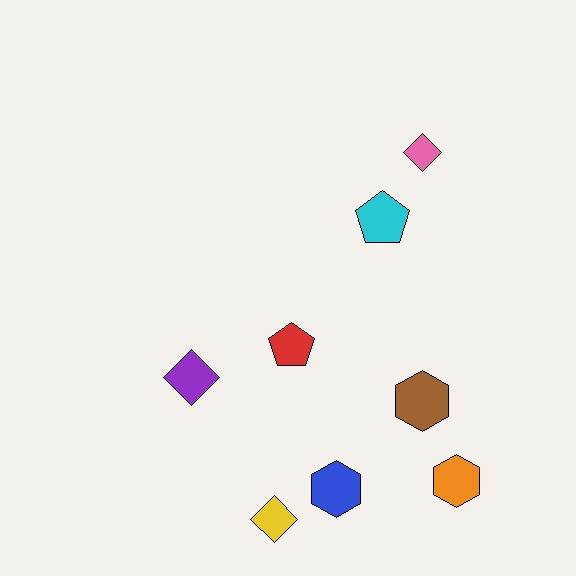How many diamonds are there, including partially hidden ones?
There are 3 diamonds.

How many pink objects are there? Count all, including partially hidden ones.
There is 1 pink object.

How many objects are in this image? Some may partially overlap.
There are 8 objects.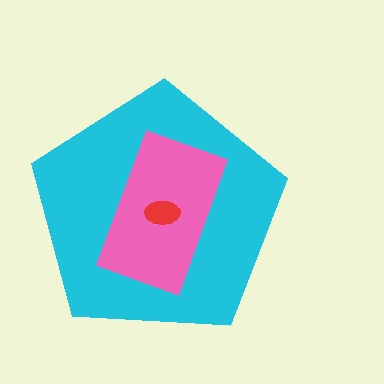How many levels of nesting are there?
3.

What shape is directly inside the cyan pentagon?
The pink rectangle.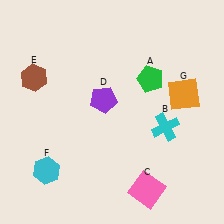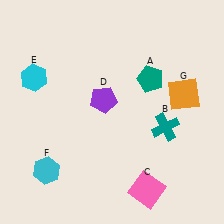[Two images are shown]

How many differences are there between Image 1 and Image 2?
There are 3 differences between the two images.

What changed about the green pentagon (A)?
In Image 1, A is green. In Image 2, it changed to teal.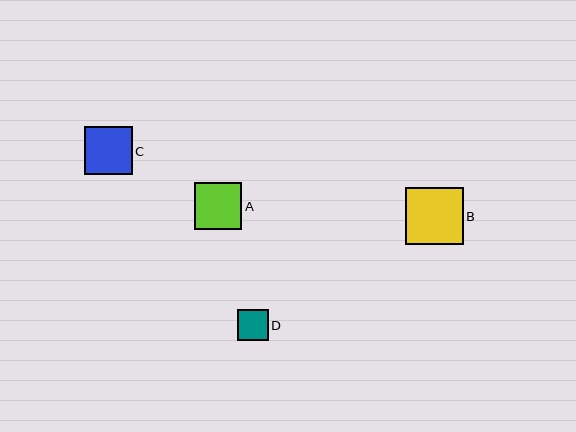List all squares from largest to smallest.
From largest to smallest: B, C, A, D.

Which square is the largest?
Square B is the largest with a size of approximately 57 pixels.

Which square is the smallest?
Square D is the smallest with a size of approximately 31 pixels.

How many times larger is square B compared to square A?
Square B is approximately 1.2 times the size of square A.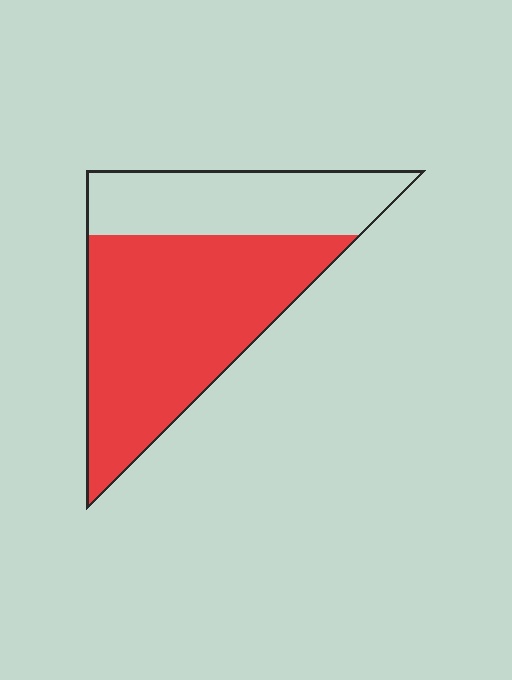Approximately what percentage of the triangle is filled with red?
Approximately 65%.